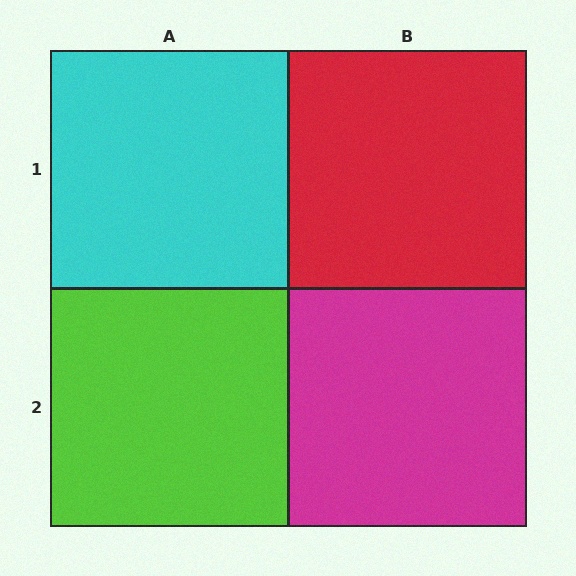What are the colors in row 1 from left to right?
Cyan, red.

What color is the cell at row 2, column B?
Magenta.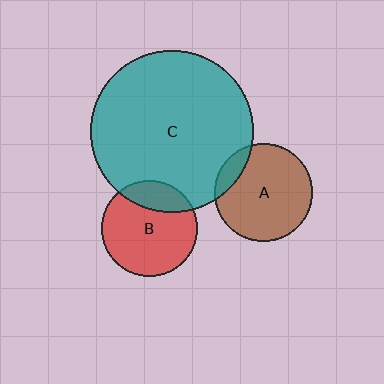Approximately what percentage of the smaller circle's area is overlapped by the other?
Approximately 10%.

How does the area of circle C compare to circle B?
Approximately 2.8 times.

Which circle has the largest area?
Circle C (teal).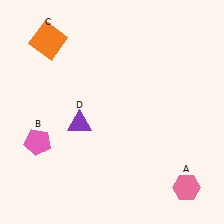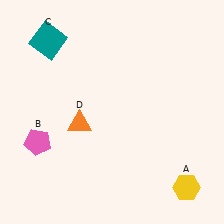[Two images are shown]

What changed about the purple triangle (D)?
In Image 1, D is purple. In Image 2, it changed to orange.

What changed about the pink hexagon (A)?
In Image 1, A is pink. In Image 2, it changed to yellow.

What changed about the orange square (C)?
In Image 1, C is orange. In Image 2, it changed to teal.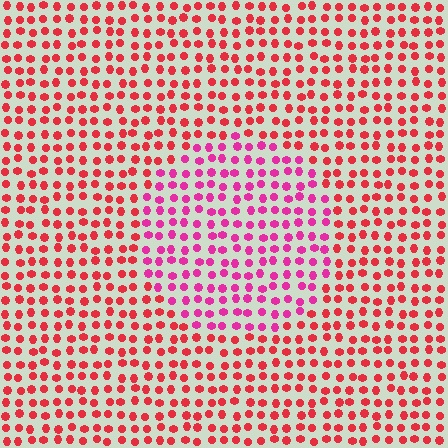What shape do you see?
I see a circle.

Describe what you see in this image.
The image is filled with small red elements in a uniform arrangement. A circle-shaped region is visible where the elements are tinted to a slightly different hue, forming a subtle color boundary.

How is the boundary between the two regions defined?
The boundary is defined purely by a slight shift in hue (about 34 degrees). Spacing, size, and orientation are identical on both sides.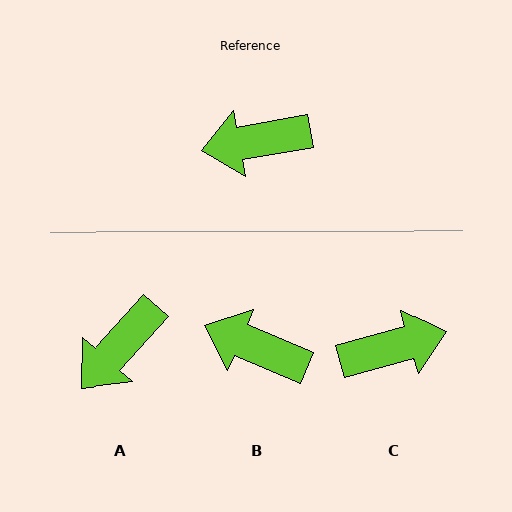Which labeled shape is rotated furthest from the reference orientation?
C, about 175 degrees away.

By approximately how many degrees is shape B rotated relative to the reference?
Approximately 32 degrees clockwise.